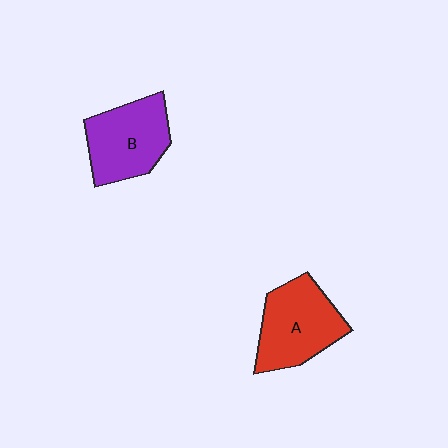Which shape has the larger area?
Shape A (red).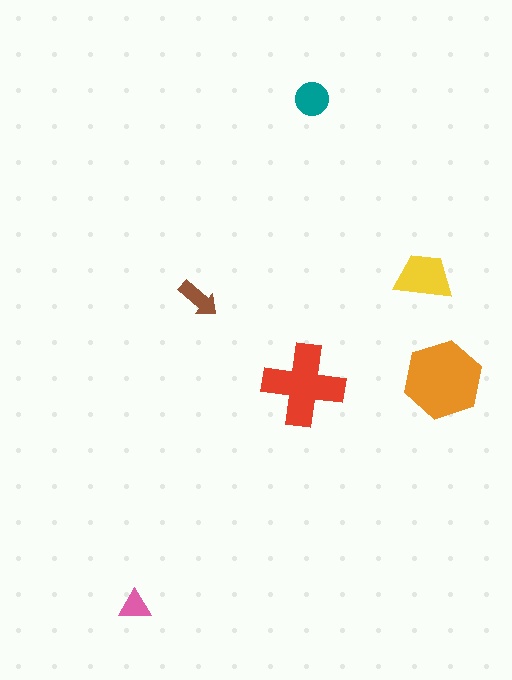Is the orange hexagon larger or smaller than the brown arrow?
Larger.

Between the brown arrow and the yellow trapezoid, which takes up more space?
The yellow trapezoid.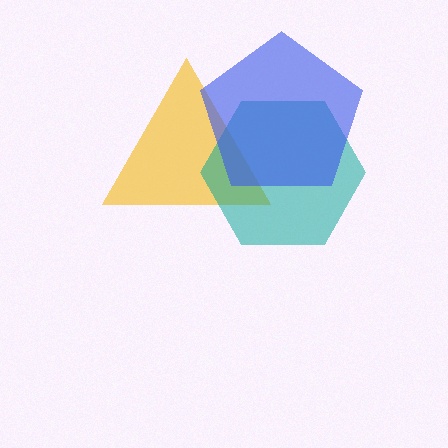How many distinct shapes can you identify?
There are 3 distinct shapes: a yellow triangle, a teal hexagon, a blue pentagon.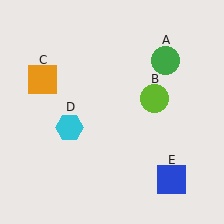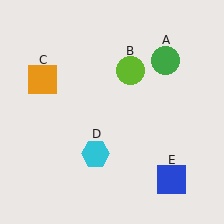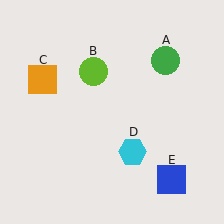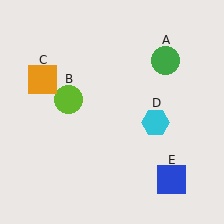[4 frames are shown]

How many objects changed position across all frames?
2 objects changed position: lime circle (object B), cyan hexagon (object D).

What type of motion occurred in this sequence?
The lime circle (object B), cyan hexagon (object D) rotated counterclockwise around the center of the scene.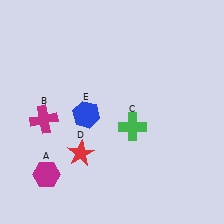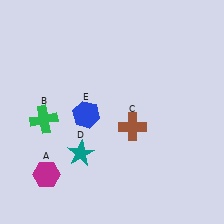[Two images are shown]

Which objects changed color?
B changed from magenta to green. C changed from green to brown. D changed from red to teal.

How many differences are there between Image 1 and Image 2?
There are 3 differences between the two images.